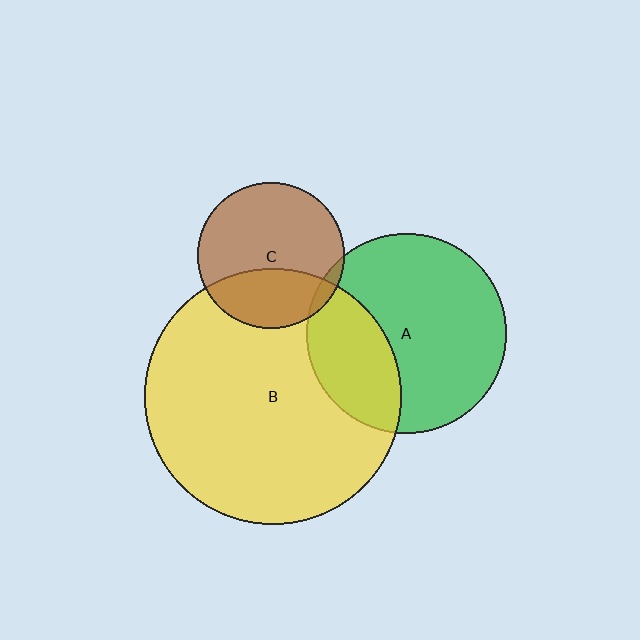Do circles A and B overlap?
Yes.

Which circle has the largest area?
Circle B (yellow).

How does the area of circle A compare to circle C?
Approximately 1.9 times.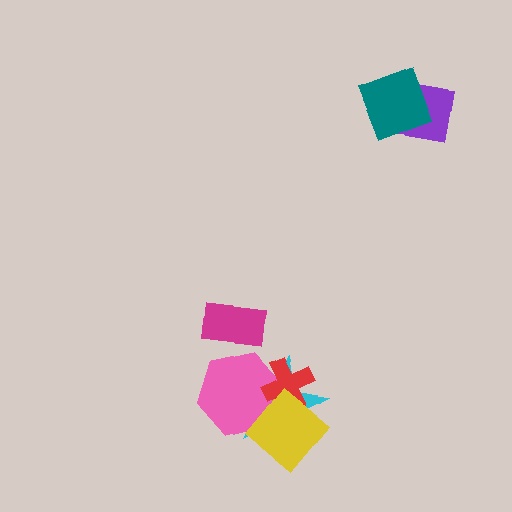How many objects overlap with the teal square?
1 object overlaps with the teal square.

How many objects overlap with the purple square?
1 object overlaps with the purple square.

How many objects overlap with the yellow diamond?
3 objects overlap with the yellow diamond.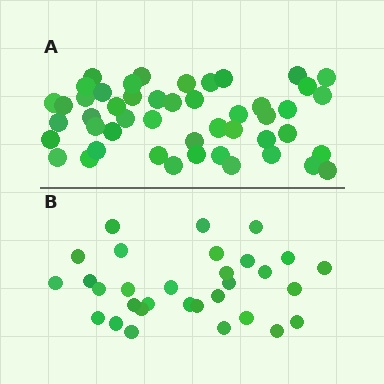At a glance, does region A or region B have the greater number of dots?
Region A (the top region) has more dots.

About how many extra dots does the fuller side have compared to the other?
Region A has approximately 15 more dots than region B.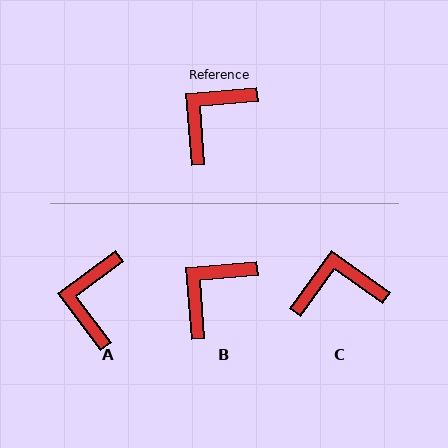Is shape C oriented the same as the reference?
No, it is off by about 40 degrees.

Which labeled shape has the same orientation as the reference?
B.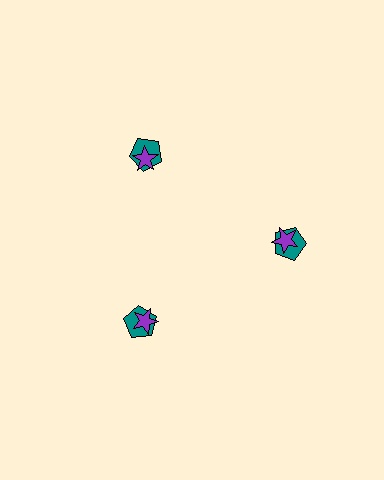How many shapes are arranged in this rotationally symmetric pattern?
There are 6 shapes, arranged in 3 groups of 2.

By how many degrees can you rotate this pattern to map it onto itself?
The pattern maps onto itself every 120 degrees of rotation.